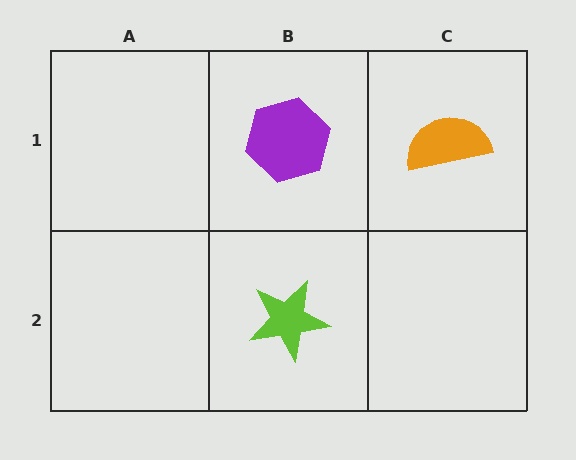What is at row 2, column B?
A lime star.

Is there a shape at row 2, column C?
No, that cell is empty.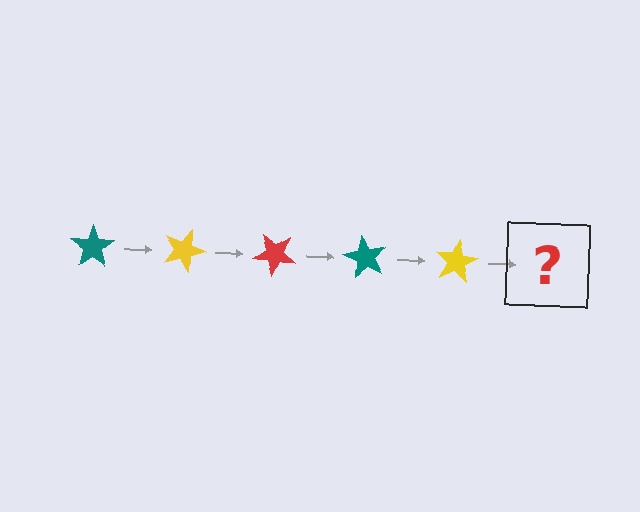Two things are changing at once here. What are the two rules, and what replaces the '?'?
The two rules are that it rotates 20 degrees each step and the color cycles through teal, yellow, and red. The '?' should be a red star, rotated 100 degrees from the start.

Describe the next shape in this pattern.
It should be a red star, rotated 100 degrees from the start.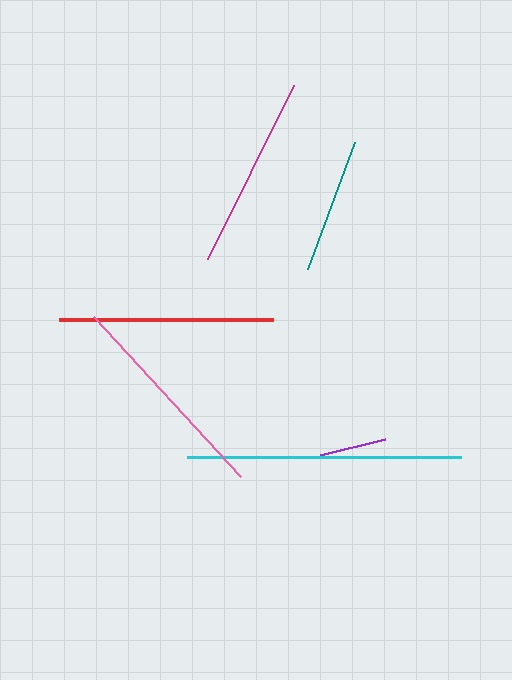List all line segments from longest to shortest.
From longest to shortest: cyan, pink, red, magenta, teal, purple.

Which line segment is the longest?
The cyan line is the longest at approximately 273 pixels.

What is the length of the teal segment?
The teal segment is approximately 135 pixels long.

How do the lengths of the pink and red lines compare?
The pink and red lines are approximately the same length.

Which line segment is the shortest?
The purple line is the shortest at approximately 67 pixels.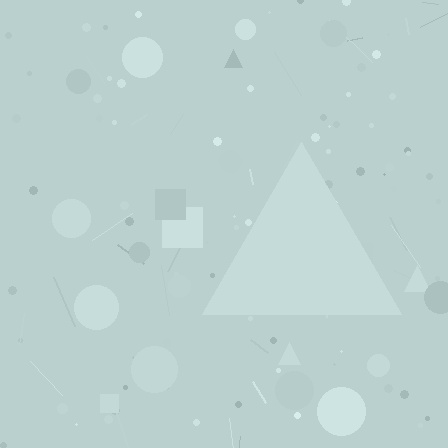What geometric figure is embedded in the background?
A triangle is embedded in the background.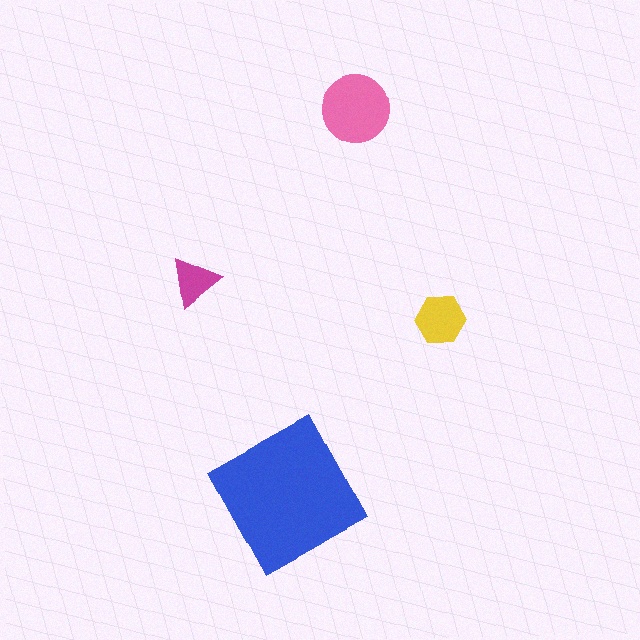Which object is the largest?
The blue square.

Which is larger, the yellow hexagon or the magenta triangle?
The yellow hexagon.